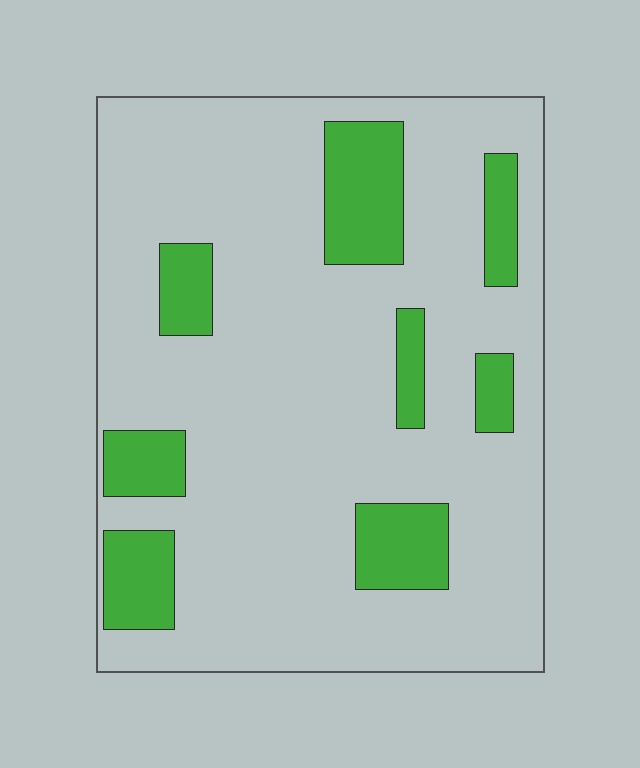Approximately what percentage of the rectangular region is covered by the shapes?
Approximately 20%.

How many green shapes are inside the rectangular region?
8.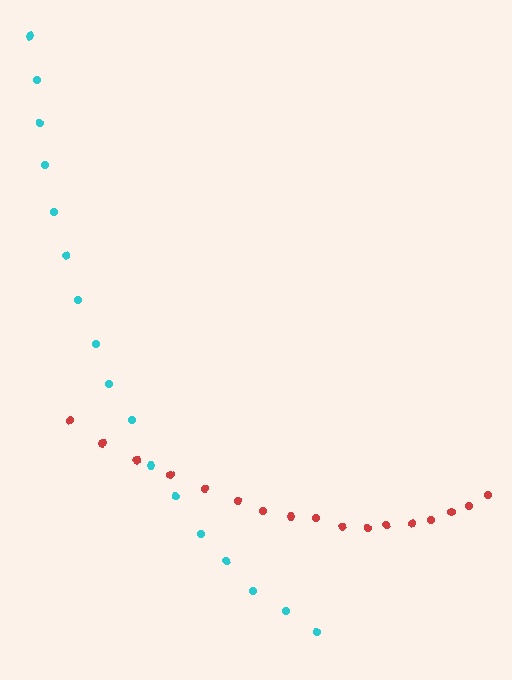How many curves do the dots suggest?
There are 2 distinct paths.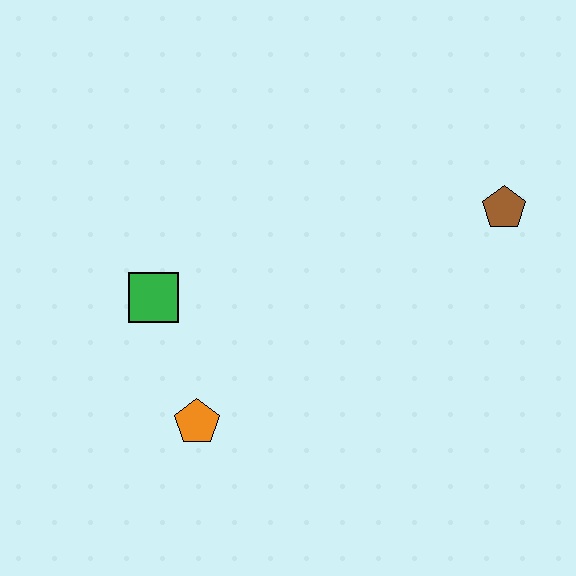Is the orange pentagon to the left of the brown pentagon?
Yes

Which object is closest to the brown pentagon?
The green square is closest to the brown pentagon.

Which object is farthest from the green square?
The brown pentagon is farthest from the green square.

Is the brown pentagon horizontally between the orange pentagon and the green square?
No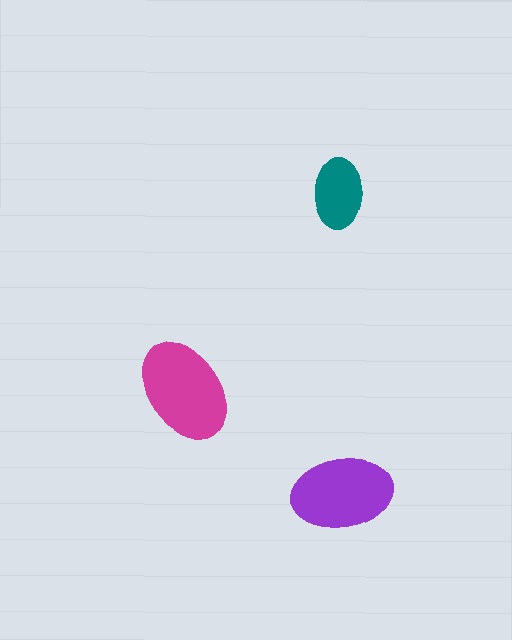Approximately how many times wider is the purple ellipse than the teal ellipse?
About 1.5 times wider.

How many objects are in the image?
There are 3 objects in the image.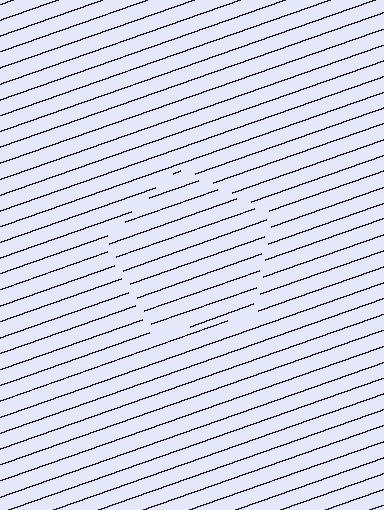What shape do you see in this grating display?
An illusory pentagon. The interior of the shape contains the same grating, shifted by half a period — the contour is defined by the phase discontinuity where line-ends from the inner and outer gratings abut.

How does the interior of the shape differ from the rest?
The interior of the shape contains the same grating, shifted by half a period — the contour is defined by the phase discontinuity where line-ends from the inner and outer gratings abut.